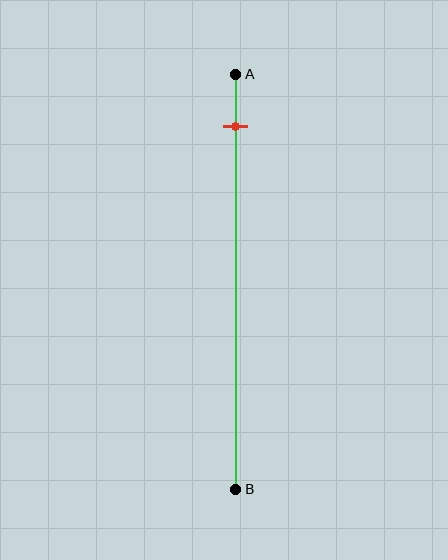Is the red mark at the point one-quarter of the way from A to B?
No, the mark is at about 15% from A, not at the 25% one-quarter point.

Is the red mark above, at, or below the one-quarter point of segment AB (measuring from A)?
The red mark is above the one-quarter point of segment AB.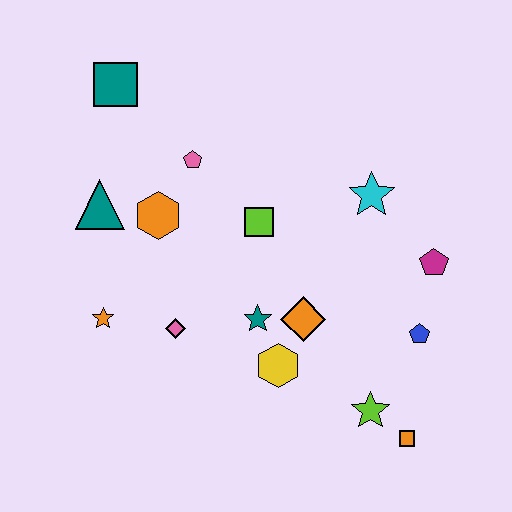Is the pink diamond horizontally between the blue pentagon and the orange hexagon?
Yes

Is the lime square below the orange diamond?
No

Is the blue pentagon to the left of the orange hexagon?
No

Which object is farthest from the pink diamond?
The magenta pentagon is farthest from the pink diamond.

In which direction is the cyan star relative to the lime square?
The cyan star is to the right of the lime square.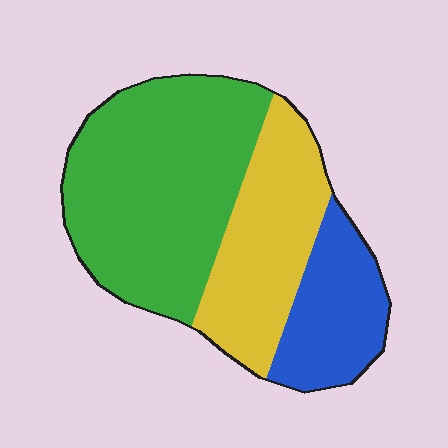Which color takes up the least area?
Blue, at roughly 20%.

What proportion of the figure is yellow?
Yellow takes up between a quarter and a half of the figure.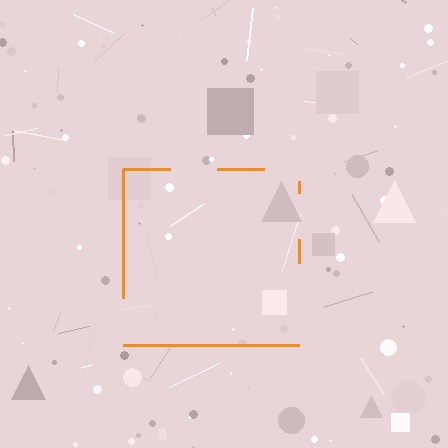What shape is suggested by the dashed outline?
The dashed outline suggests a square.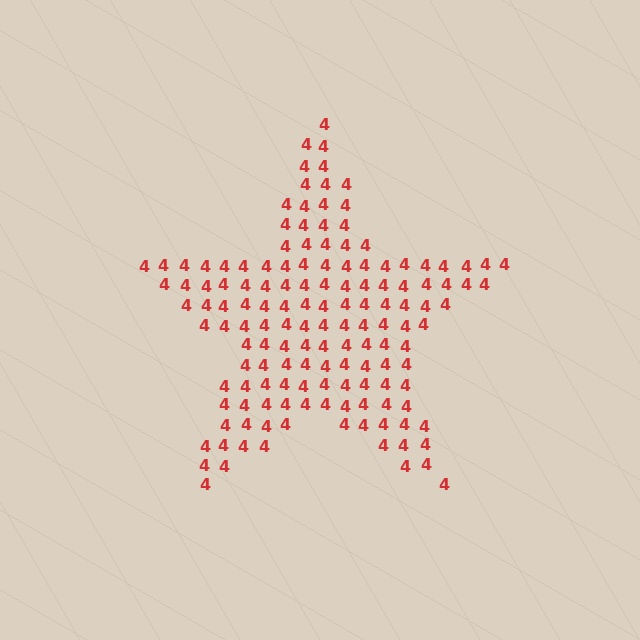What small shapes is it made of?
It is made of small digit 4's.